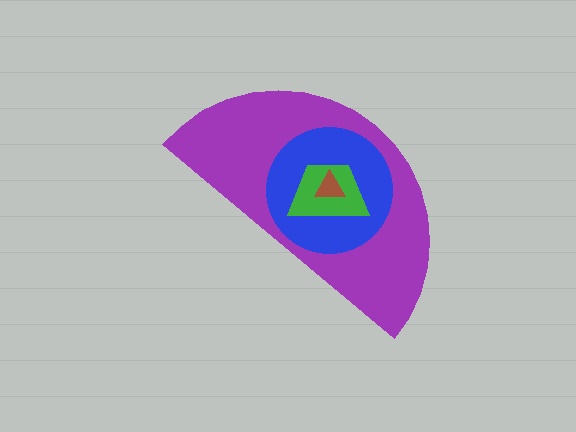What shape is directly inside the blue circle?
The green trapezoid.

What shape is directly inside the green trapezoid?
The brown triangle.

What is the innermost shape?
The brown triangle.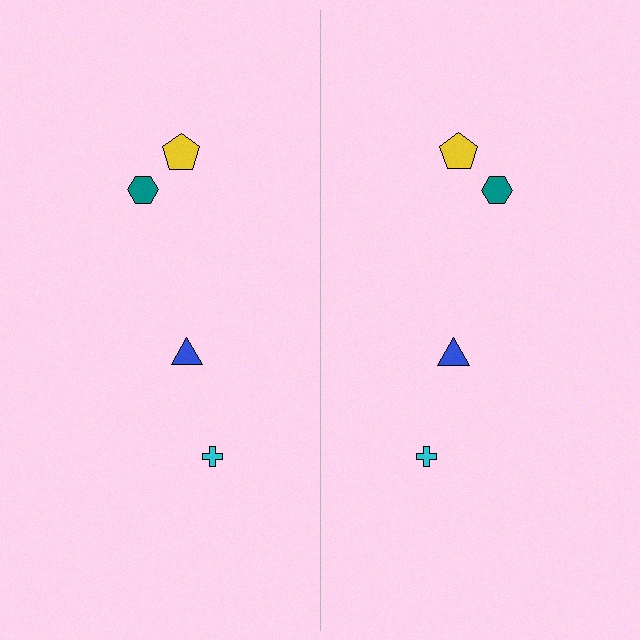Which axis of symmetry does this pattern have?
The pattern has a vertical axis of symmetry running through the center of the image.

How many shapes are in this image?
There are 8 shapes in this image.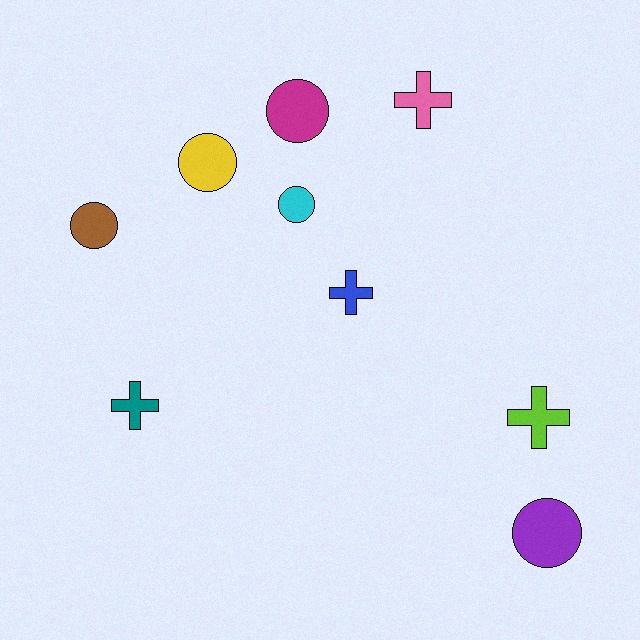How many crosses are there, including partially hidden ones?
There are 4 crosses.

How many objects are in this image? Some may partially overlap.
There are 9 objects.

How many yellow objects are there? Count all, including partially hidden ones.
There is 1 yellow object.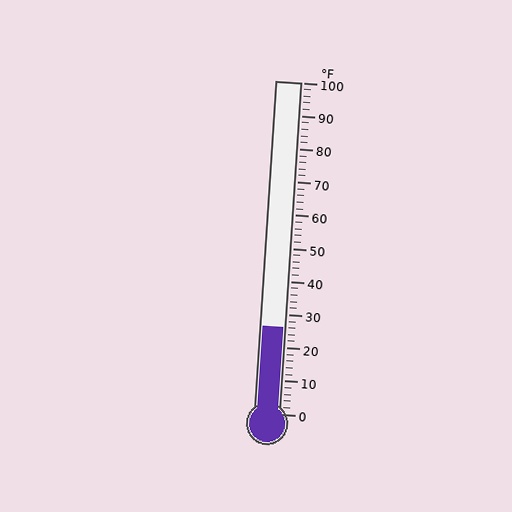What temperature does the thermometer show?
The thermometer shows approximately 26°F.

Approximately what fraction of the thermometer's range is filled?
The thermometer is filled to approximately 25% of its range.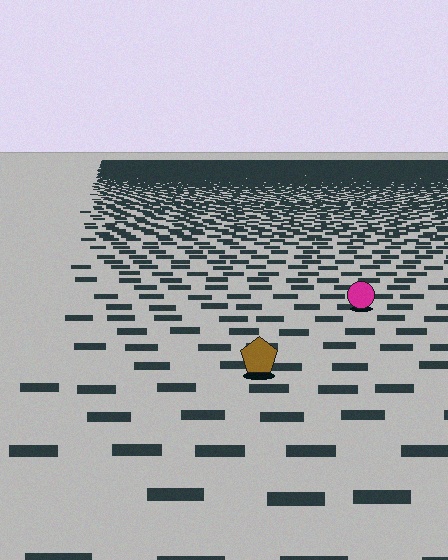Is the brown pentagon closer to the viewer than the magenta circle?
Yes. The brown pentagon is closer — you can tell from the texture gradient: the ground texture is coarser near it.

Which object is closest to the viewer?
The brown pentagon is closest. The texture marks near it are larger and more spread out.